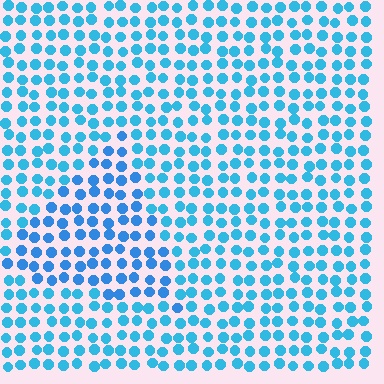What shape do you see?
I see a triangle.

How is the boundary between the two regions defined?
The boundary is defined purely by a slight shift in hue (about 16 degrees). Spacing, size, and orientation are identical on both sides.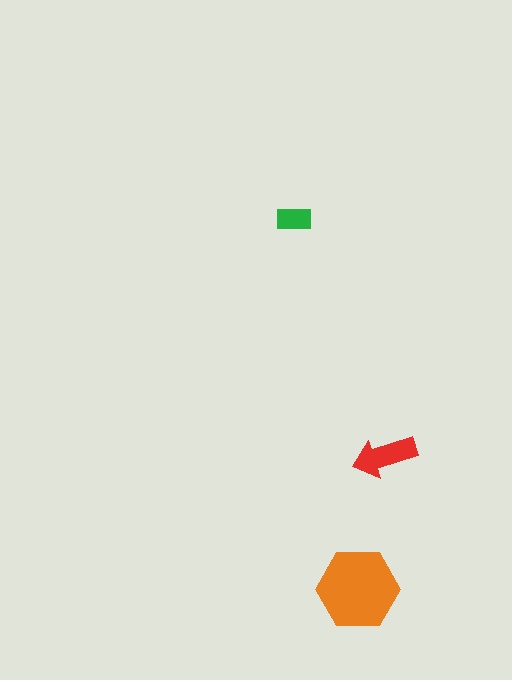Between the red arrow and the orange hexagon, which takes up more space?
The orange hexagon.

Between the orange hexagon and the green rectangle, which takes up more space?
The orange hexagon.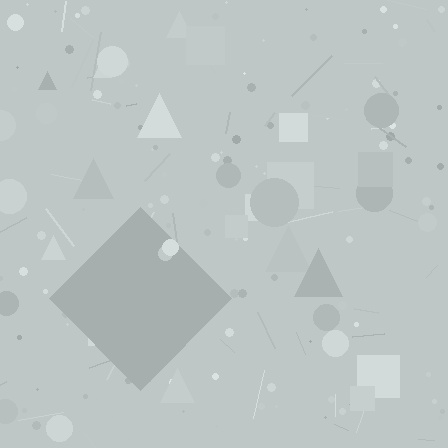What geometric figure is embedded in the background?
A diamond is embedded in the background.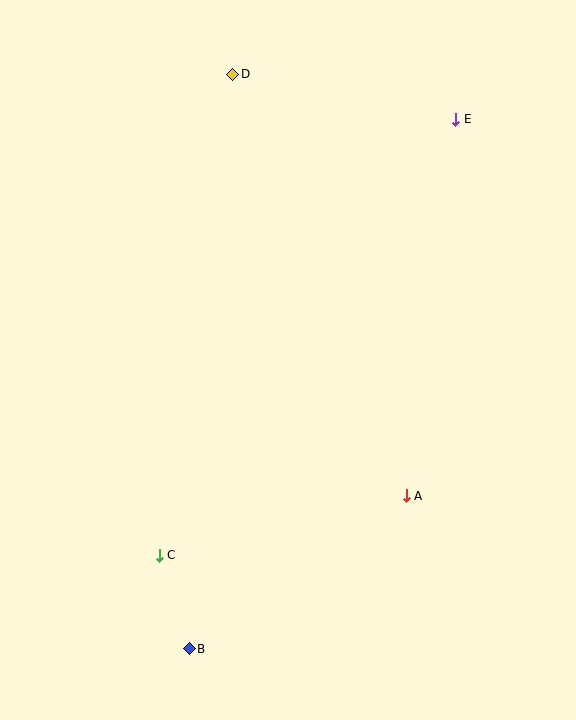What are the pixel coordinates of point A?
Point A is at (406, 496).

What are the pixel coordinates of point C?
Point C is at (159, 555).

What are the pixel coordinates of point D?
Point D is at (233, 74).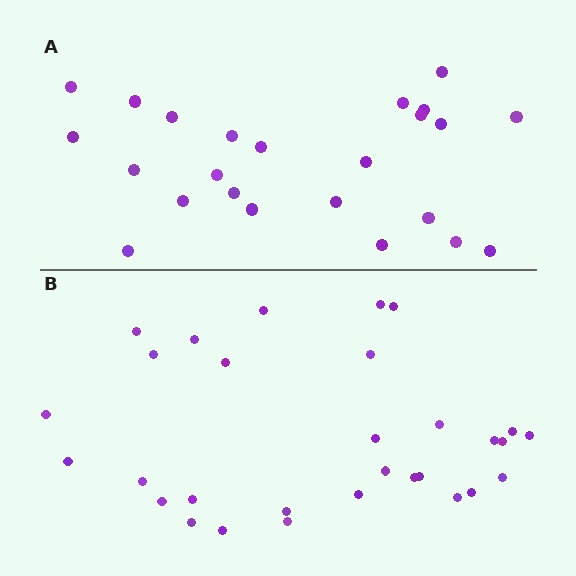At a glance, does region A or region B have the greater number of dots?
Region B (the bottom region) has more dots.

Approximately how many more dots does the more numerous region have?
Region B has about 6 more dots than region A.